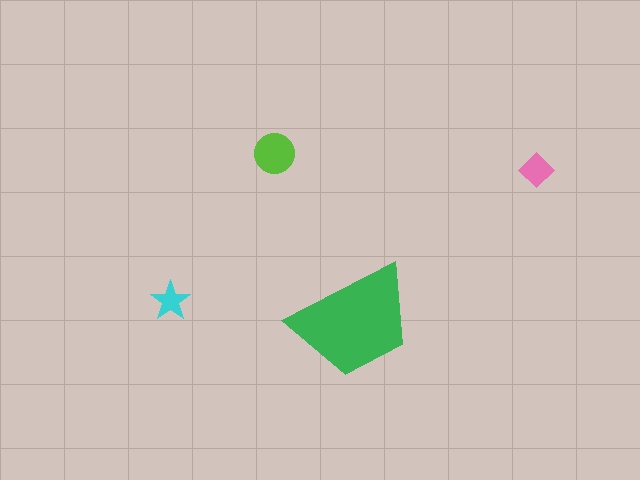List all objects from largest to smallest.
The green trapezoid, the lime circle, the pink diamond, the cyan star.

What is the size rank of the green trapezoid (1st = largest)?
1st.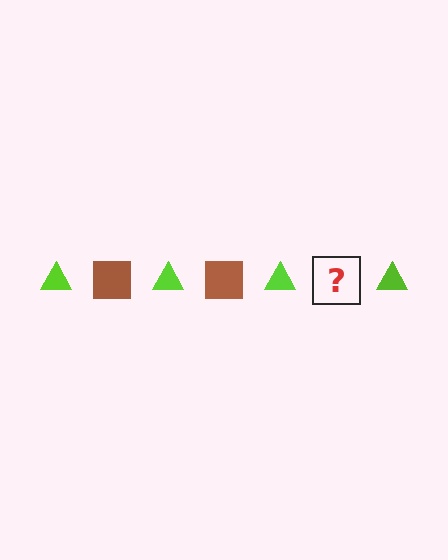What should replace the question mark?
The question mark should be replaced with a brown square.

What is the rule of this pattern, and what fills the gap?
The rule is that the pattern alternates between lime triangle and brown square. The gap should be filled with a brown square.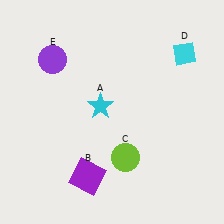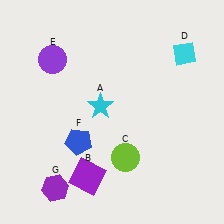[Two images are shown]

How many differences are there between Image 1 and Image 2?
There are 2 differences between the two images.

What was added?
A blue pentagon (F), a purple hexagon (G) were added in Image 2.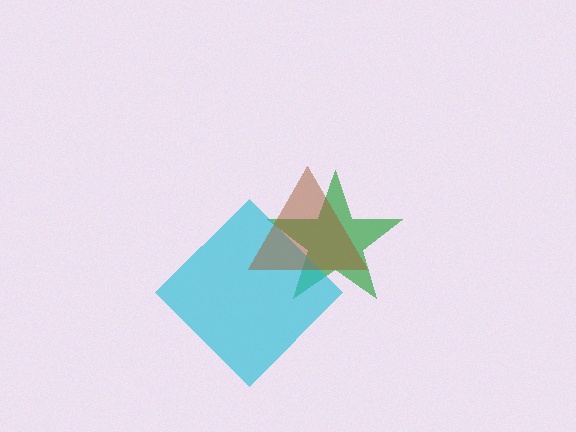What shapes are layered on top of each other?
The layered shapes are: a green star, a cyan diamond, a brown triangle.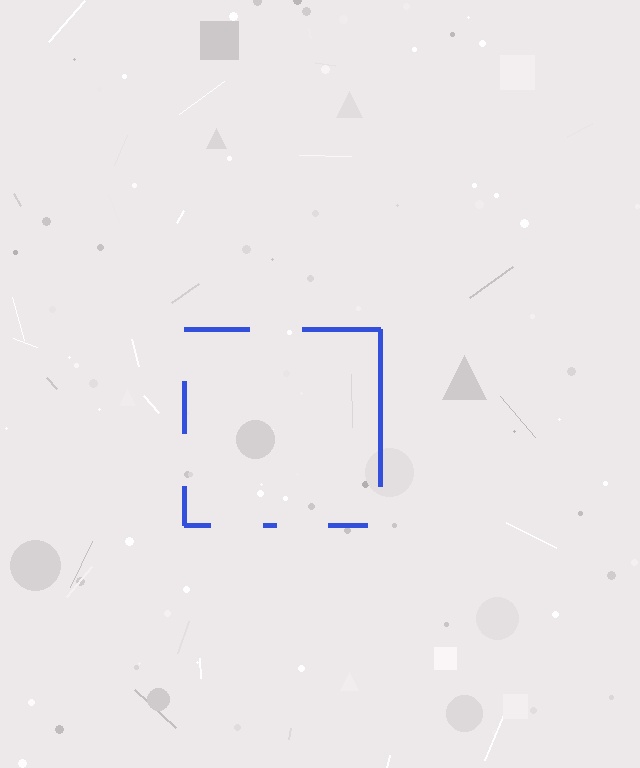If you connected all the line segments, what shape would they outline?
They would outline a square.